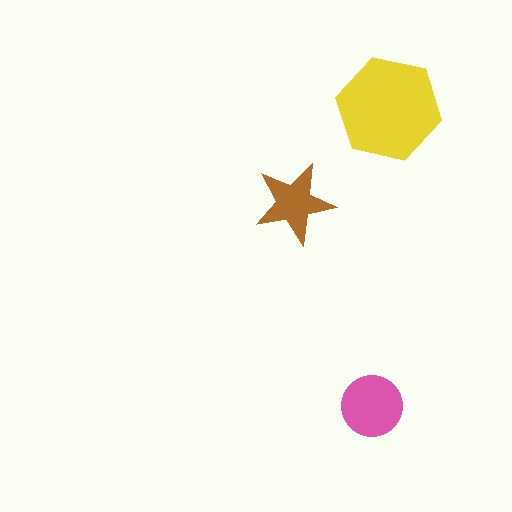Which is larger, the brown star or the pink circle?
The pink circle.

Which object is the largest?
The yellow hexagon.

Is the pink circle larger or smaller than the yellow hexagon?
Smaller.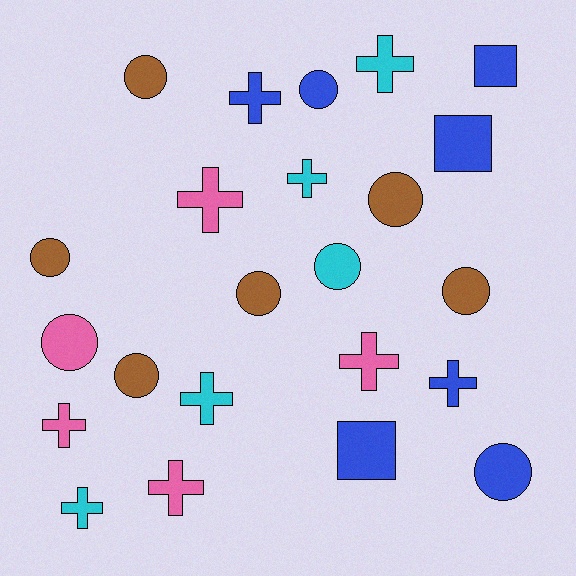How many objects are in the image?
There are 23 objects.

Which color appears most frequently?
Blue, with 7 objects.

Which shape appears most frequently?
Cross, with 10 objects.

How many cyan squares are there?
There are no cyan squares.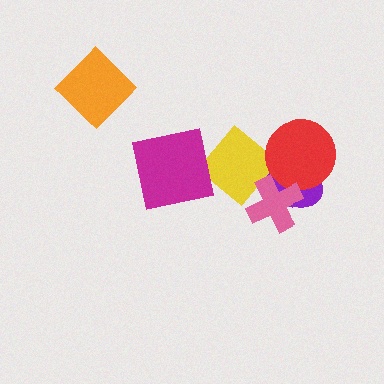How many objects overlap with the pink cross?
2 objects overlap with the pink cross.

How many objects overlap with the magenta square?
0 objects overlap with the magenta square.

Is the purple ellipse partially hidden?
Yes, it is partially covered by another shape.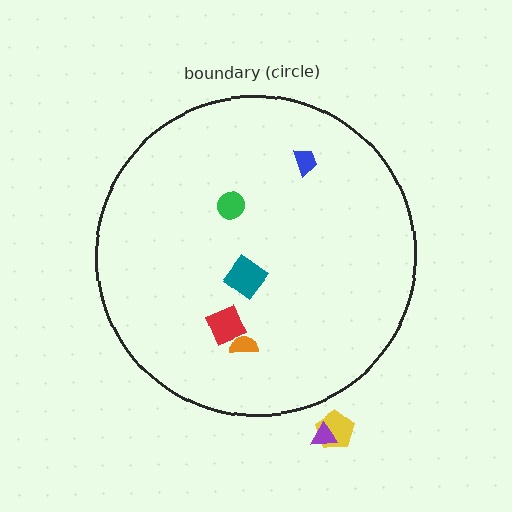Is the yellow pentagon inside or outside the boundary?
Outside.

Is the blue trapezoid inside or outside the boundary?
Inside.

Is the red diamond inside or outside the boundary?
Inside.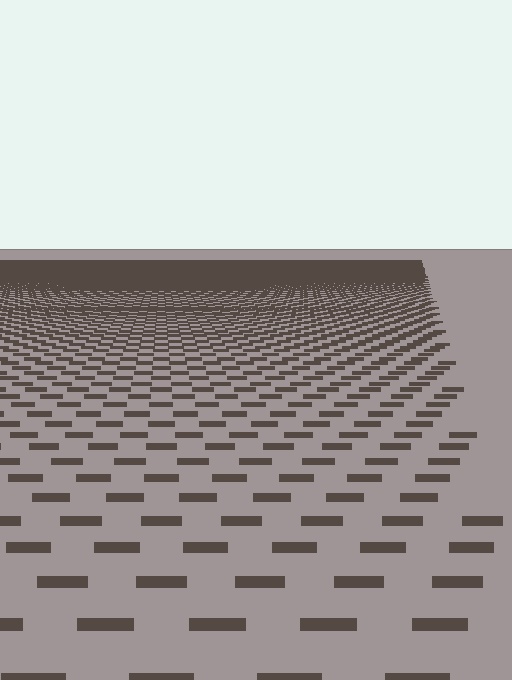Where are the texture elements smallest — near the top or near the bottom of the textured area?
Near the top.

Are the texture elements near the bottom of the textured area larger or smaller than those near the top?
Larger. Near the bottom, elements are closer to the viewer and appear at a bigger on-screen size.